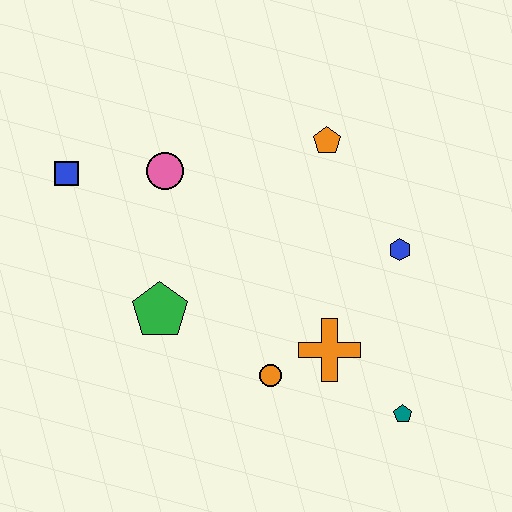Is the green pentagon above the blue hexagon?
No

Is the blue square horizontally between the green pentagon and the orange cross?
No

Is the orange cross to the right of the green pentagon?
Yes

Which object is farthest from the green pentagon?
The teal pentagon is farthest from the green pentagon.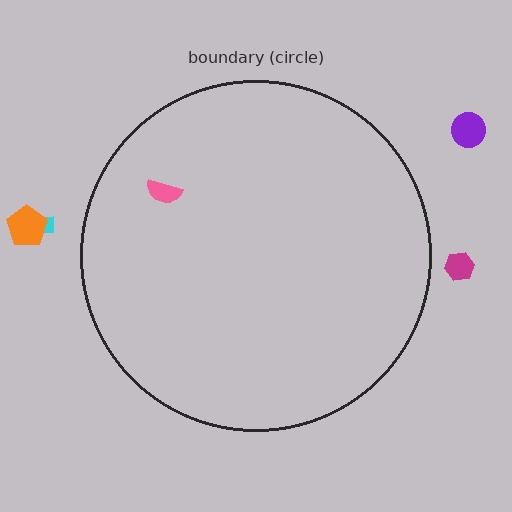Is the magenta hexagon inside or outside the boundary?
Outside.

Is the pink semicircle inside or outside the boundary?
Inside.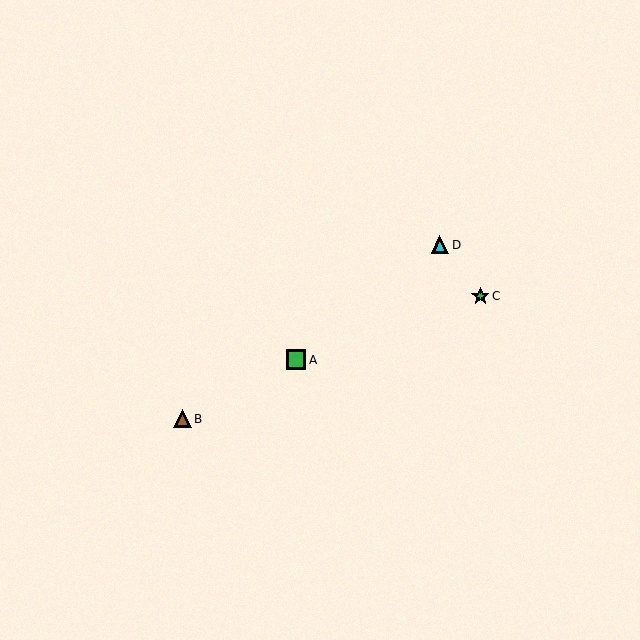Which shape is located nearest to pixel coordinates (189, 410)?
The brown triangle (labeled B) at (182, 419) is nearest to that location.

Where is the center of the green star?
The center of the green star is at (480, 296).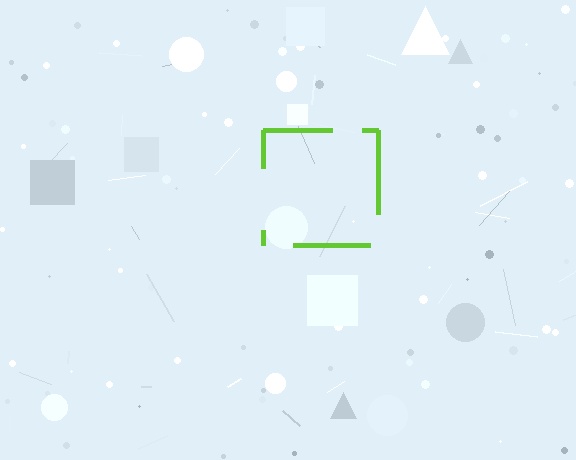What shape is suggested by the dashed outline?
The dashed outline suggests a square.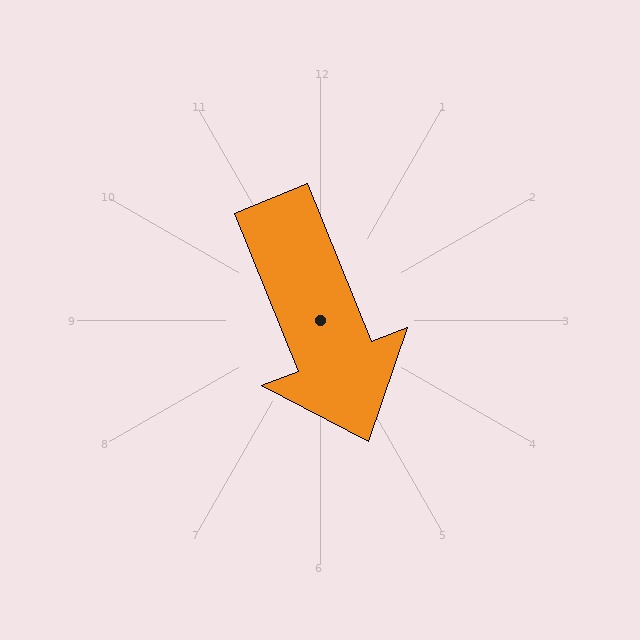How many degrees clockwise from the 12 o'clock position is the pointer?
Approximately 158 degrees.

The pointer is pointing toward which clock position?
Roughly 5 o'clock.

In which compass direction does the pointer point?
South.